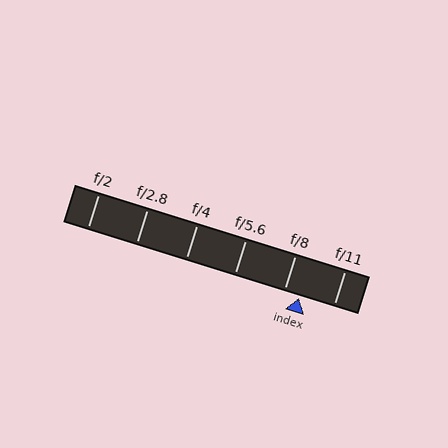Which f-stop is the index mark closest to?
The index mark is closest to f/8.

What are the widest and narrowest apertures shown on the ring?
The widest aperture shown is f/2 and the narrowest is f/11.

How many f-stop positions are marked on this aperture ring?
There are 6 f-stop positions marked.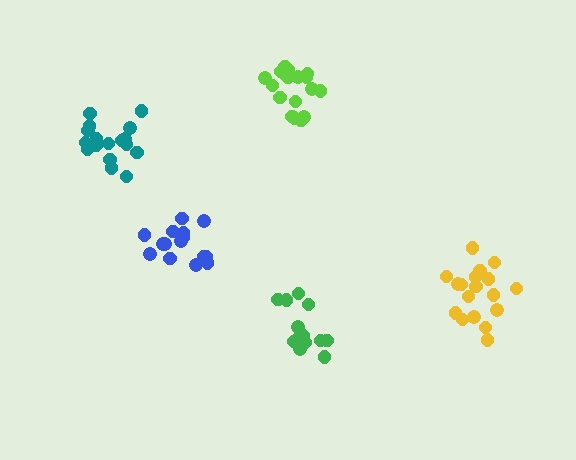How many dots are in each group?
Group 1: 18 dots, Group 2: 13 dots, Group 3: 16 dots, Group 4: 17 dots, Group 5: 18 dots (82 total).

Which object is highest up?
The lime cluster is topmost.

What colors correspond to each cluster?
The clusters are colored: lime, green, blue, teal, yellow.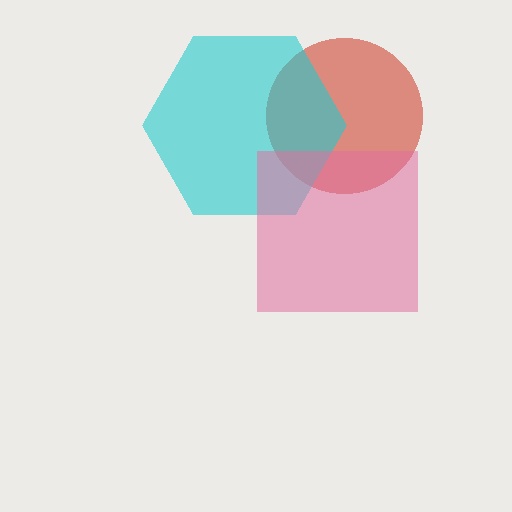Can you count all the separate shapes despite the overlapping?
Yes, there are 3 separate shapes.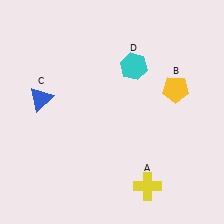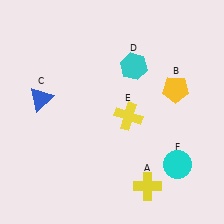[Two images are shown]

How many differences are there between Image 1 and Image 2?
There are 2 differences between the two images.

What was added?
A yellow cross (E), a cyan circle (F) were added in Image 2.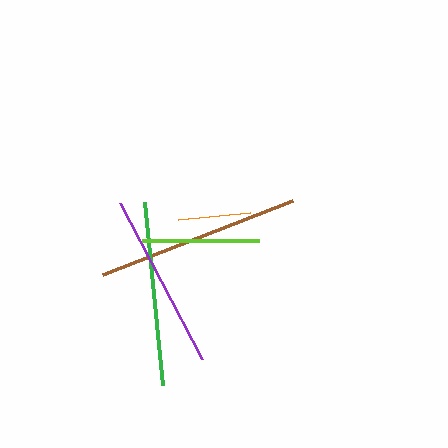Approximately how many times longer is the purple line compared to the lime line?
The purple line is approximately 1.5 times the length of the lime line.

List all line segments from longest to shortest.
From longest to shortest: brown, green, purple, lime, orange.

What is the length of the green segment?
The green segment is approximately 184 pixels long.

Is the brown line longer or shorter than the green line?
The brown line is longer than the green line.